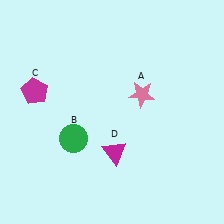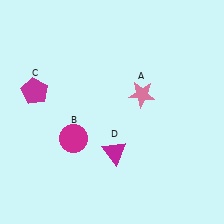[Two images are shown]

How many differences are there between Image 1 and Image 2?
There is 1 difference between the two images.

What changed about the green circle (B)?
In Image 1, B is green. In Image 2, it changed to magenta.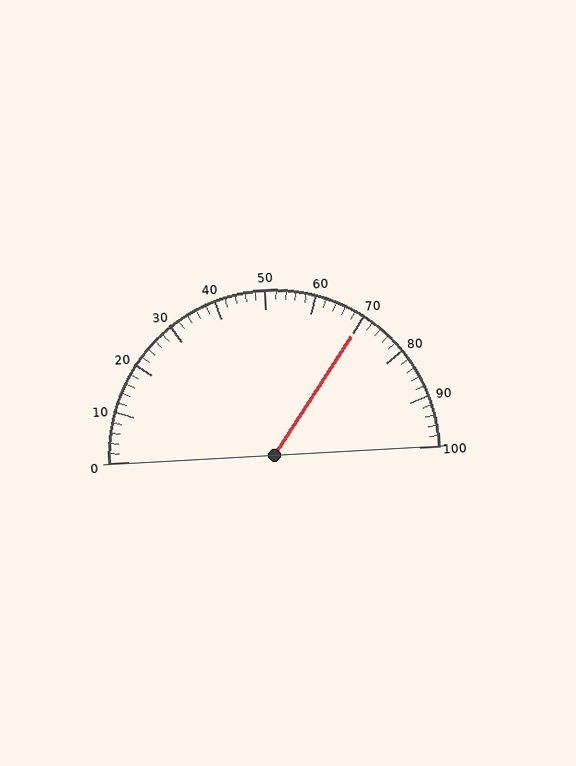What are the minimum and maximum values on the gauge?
The gauge ranges from 0 to 100.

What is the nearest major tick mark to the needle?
The nearest major tick mark is 70.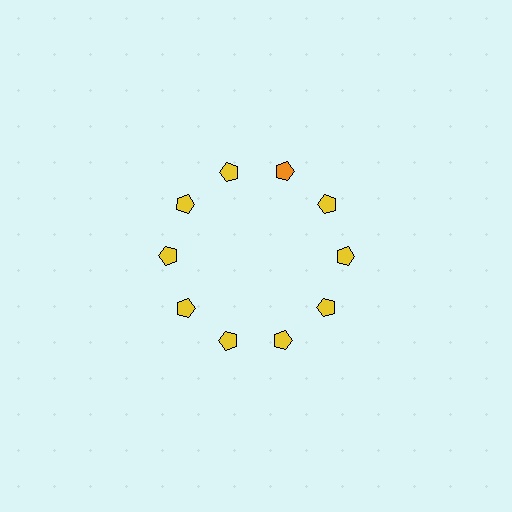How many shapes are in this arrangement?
There are 10 shapes arranged in a ring pattern.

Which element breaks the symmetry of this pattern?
The orange pentagon at roughly the 1 o'clock position breaks the symmetry. All other shapes are yellow pentagons.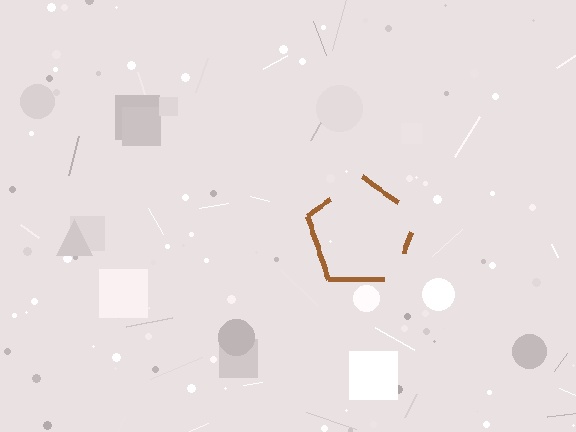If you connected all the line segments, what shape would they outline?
They would outline a pentagon.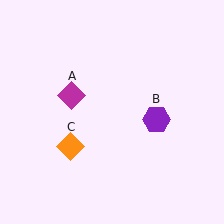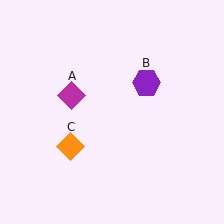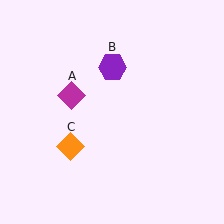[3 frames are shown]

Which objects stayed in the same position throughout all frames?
Magenta diamond (object A) and orange diamond (object C) remained stationary.